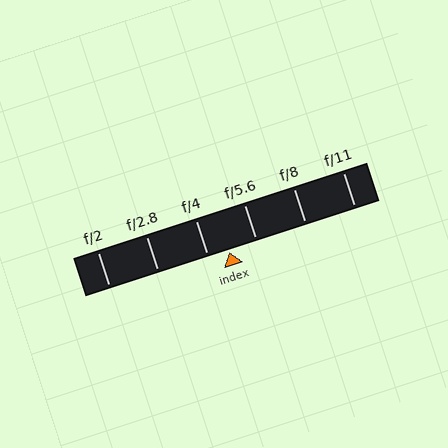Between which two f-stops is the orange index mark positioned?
The index mark is between f/4 and f/5.6.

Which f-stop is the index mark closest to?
The index mark is closest to f/4.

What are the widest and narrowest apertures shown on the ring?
The widest aperture shown is f/2 and the narrowest is f/11.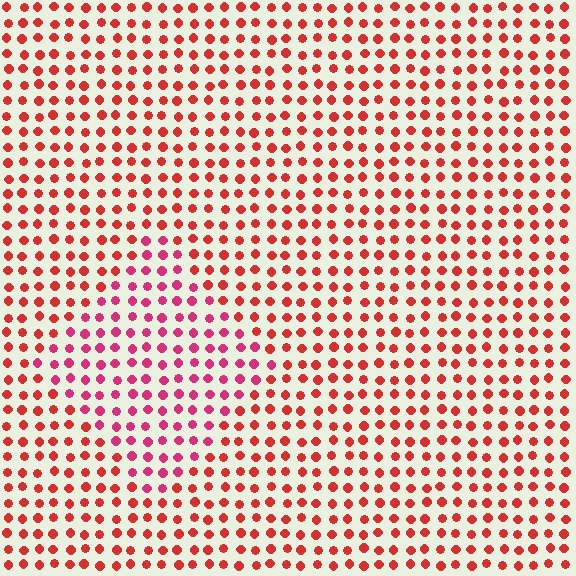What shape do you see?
I see a diamond.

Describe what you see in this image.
The image is filled with small red elements in a uniform arrangement. A diamond-shaped region is visible where the elements are tinted to a slightly different hue, forming a subtle color boundary.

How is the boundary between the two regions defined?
The boundary is defined purely by a slight shift in hue (about 27 degrees). Spacing, size, and orientation are identical on both sides.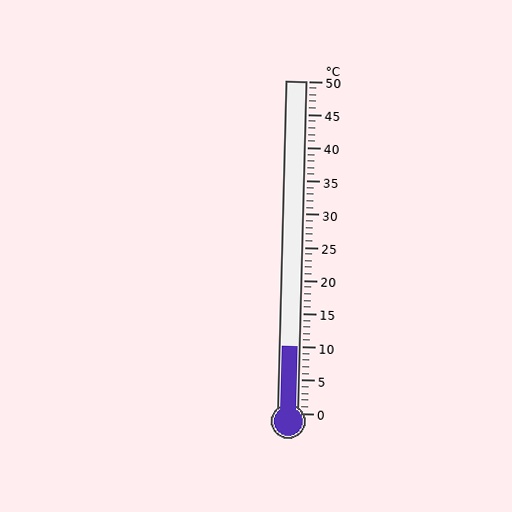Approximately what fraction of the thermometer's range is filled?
The thermometer is filled to approximately 20% of its range.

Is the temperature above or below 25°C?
The temperature is below 25°C.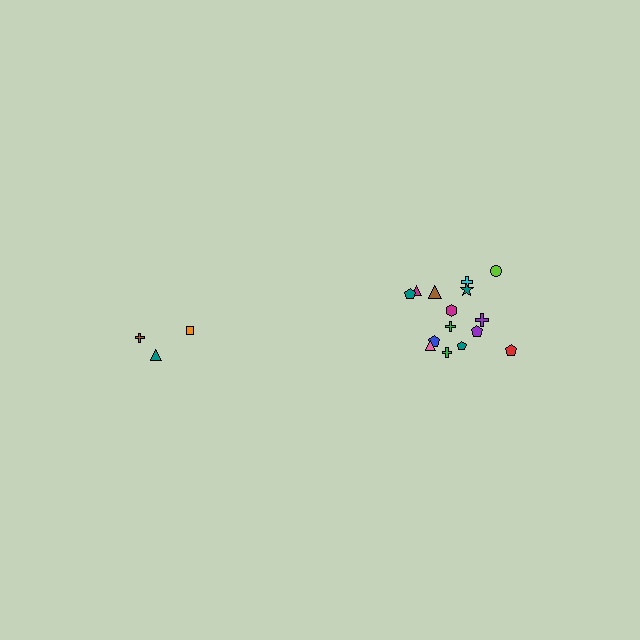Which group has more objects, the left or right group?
The right group.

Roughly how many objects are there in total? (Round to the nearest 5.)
Roughly 20 objects in total.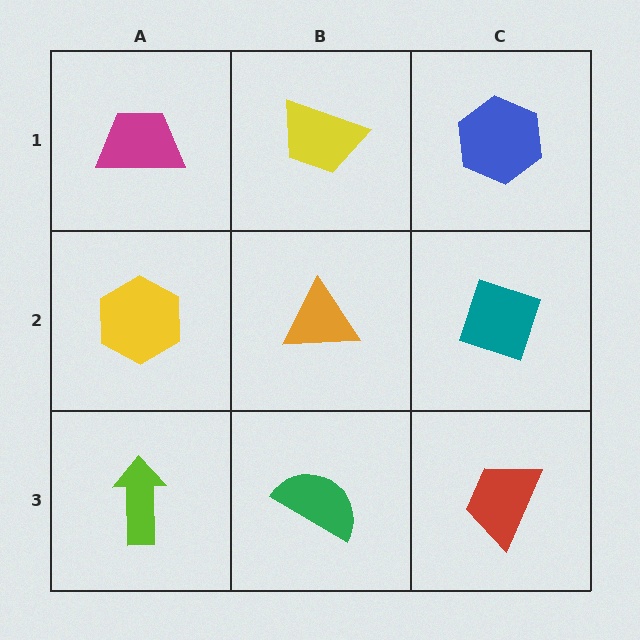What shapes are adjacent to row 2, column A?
A magenta trapezoid (row 1, column A), a lime arrow (row 3, column A), an orange triangle (row 2, column B).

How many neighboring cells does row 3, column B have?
3.